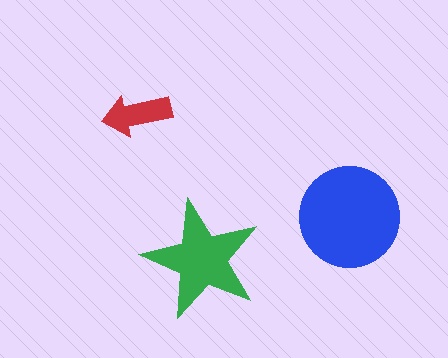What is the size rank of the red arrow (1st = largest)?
3rd.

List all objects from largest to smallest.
The blue circle, the green star, the red arrow.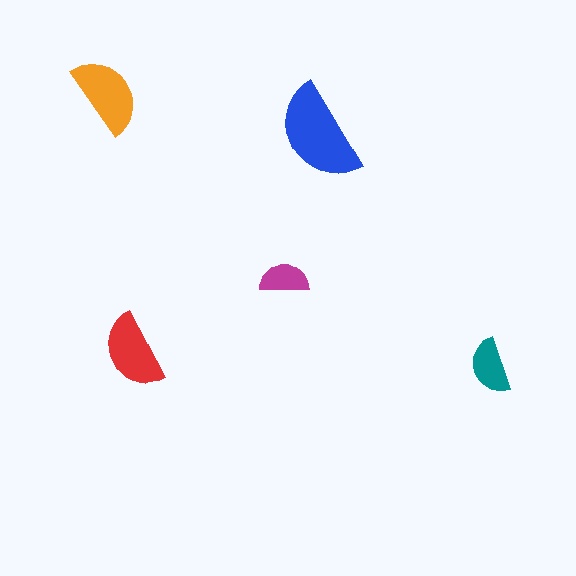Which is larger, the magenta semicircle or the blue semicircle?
The blue one.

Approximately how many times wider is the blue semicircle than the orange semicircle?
About 1.5 times wider.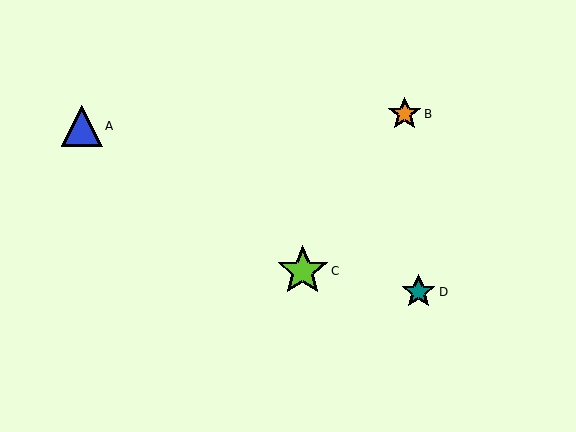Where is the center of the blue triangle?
The center of the blue triangle is at (82, 126).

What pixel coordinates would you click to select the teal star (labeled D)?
Click at (419, 292) to select the teal star D.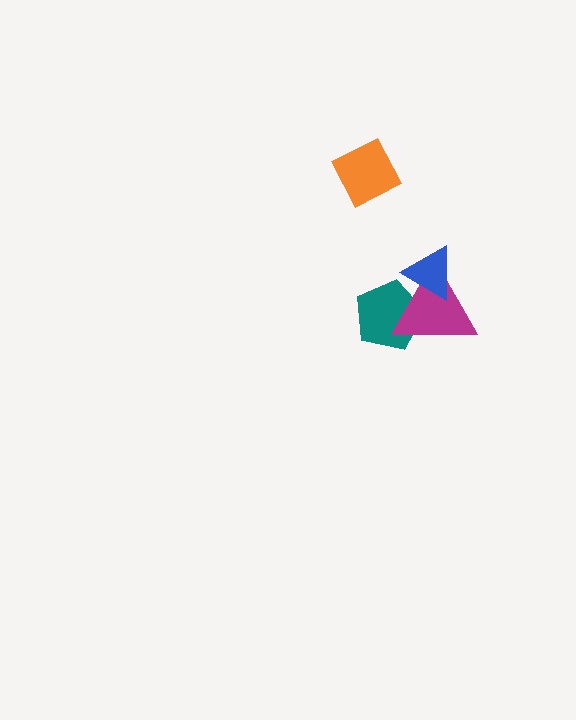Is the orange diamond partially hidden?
No, no other shape covers it.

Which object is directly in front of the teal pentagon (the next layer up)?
The magenta triangle is directly in front of the teal pentagon.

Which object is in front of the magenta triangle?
The blue triangle is in front of the magenta triangle.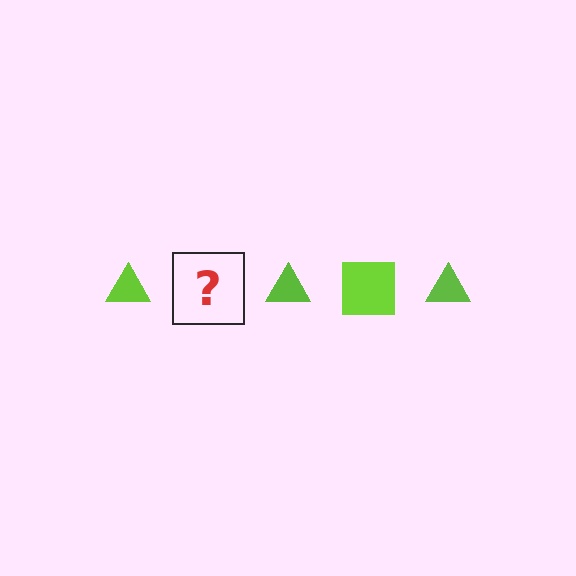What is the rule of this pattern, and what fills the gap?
The rule is that the pattern cycles through triangle, square shapes in lime. The gap should be filled with a lime square.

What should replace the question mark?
The question mark should be replaced with a lime square.